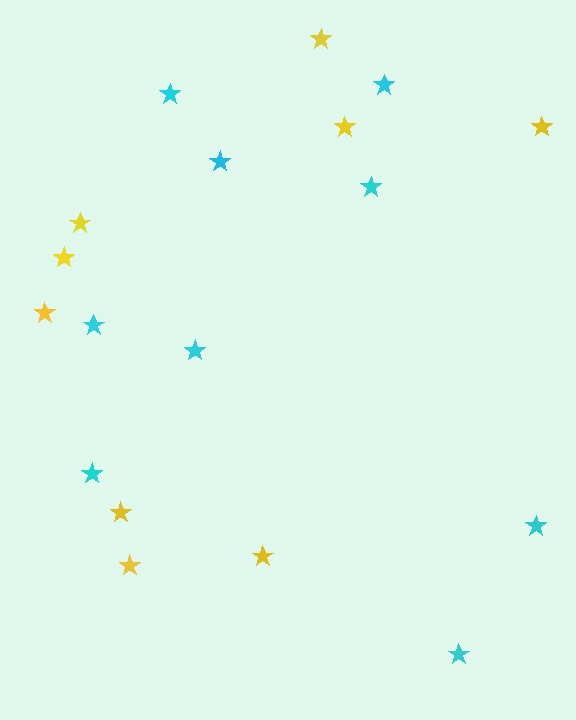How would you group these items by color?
There are 2 groups: one group of cyan stars (9) and one group of yellow stars (9).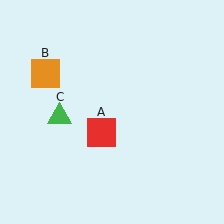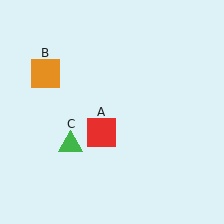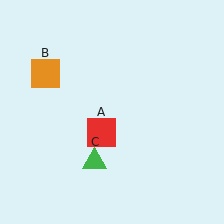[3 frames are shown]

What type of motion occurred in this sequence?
The green triangle (object C) rotated counterclockwise around the center of the scene.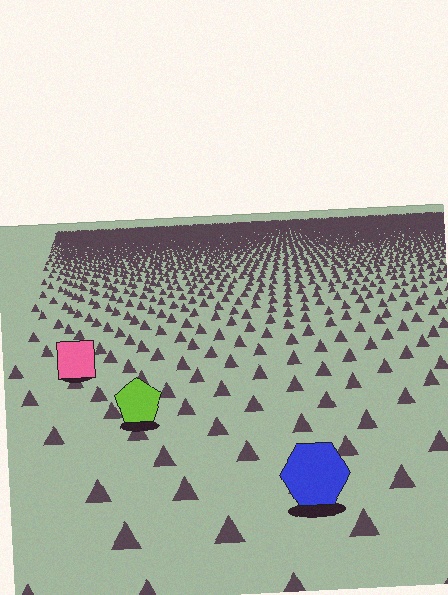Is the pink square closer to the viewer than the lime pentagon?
No. The lime pentagon is closer — you can tell from the texture gradient: the ground texture is coarser near it.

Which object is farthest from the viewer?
The pink square is farthest from the viewer. It appears smaller and the ground texture around it is denser.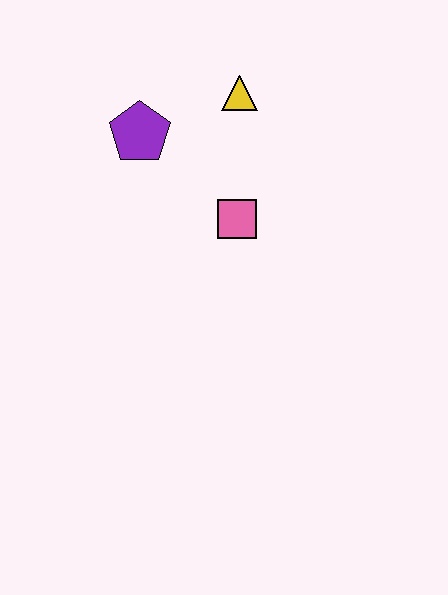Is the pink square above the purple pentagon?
No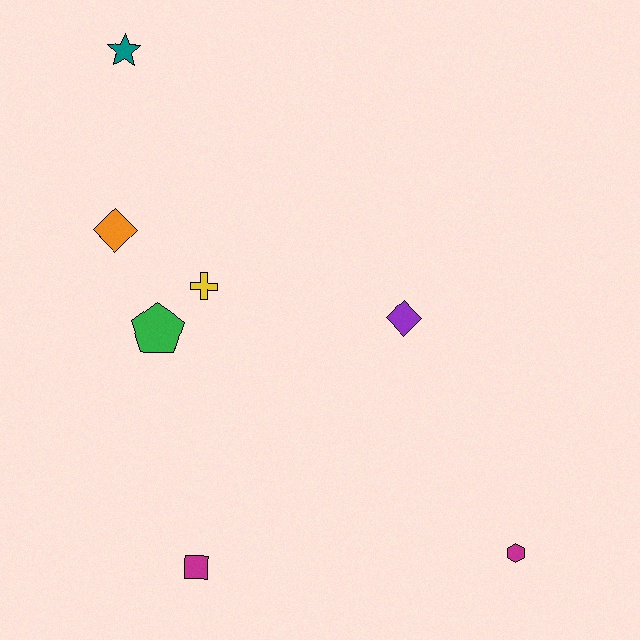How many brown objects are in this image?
There are no brown objects.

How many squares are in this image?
There is 1 square.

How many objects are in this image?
There are 7 objects.